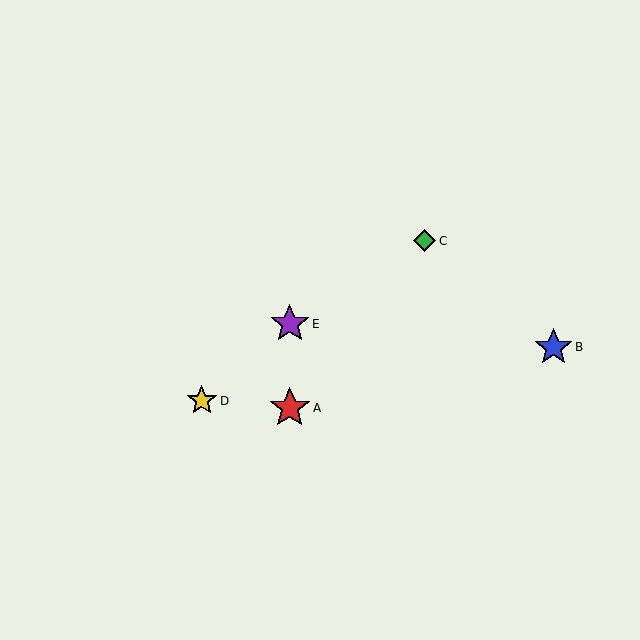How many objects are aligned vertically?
2 objects (A, E) are aligned vertically.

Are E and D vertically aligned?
No, E is at x≈290 and D is at x≈202.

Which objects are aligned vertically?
Objects A, E are aligned vertically.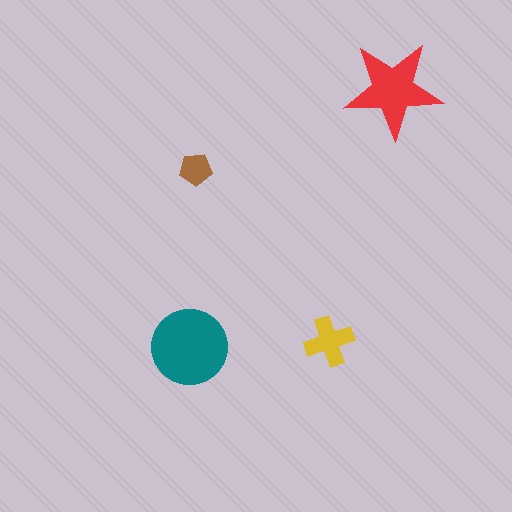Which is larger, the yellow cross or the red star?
The red star.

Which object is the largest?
The teal circle.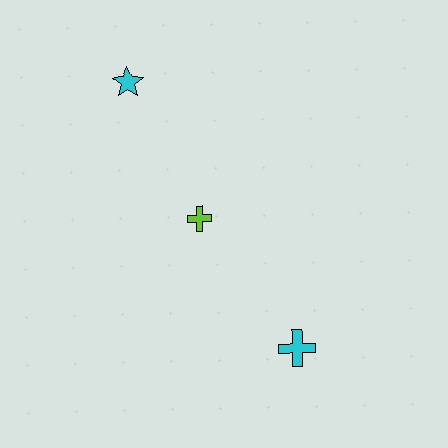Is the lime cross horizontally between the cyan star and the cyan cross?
Yes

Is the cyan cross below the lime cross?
Yes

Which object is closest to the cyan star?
The lime cross is closest to the cyan star.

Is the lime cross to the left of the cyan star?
No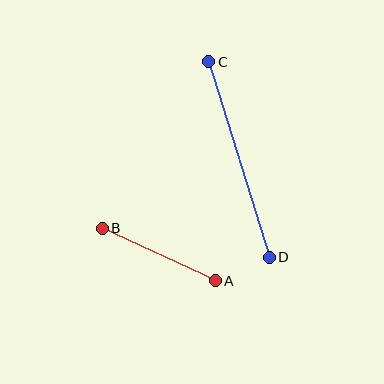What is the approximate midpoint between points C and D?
The midpoint is at approximately (239, 160) pixels.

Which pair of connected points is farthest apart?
Points C and D are farthest apart.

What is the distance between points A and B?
The distance is approximately 125 pixels.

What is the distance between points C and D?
The distance is approximately 204 pixels.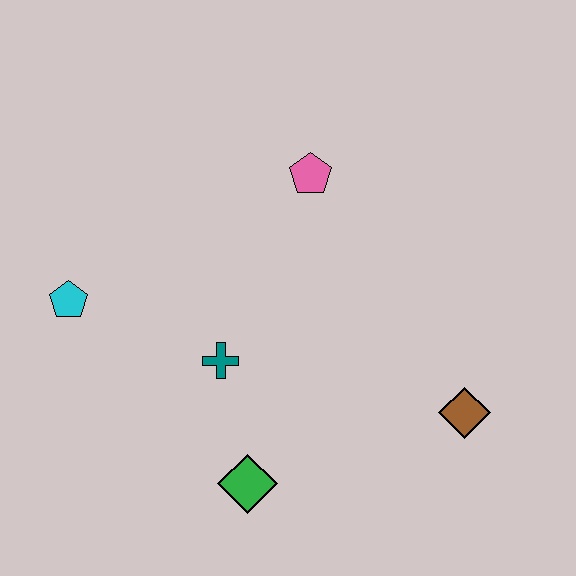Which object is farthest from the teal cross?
The brown diamond is farthest from the teal cross.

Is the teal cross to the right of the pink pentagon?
No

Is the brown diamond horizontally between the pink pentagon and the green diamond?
No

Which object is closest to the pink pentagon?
The teal cross is closest to the pink pentagon.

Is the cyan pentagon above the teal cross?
Yes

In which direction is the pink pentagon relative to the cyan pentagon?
The pink pentagon is to the right of the cyan pentagon.